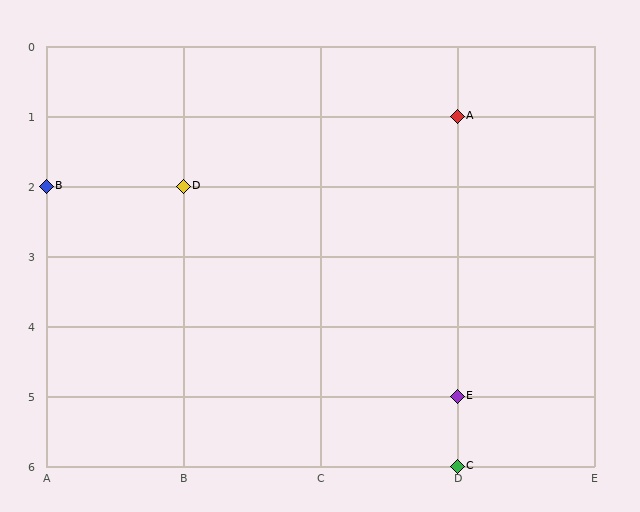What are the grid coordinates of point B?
Point B is at grid coordinates (A, 2).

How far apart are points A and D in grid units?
Points A and D are 2 columns and 1 row apart (about 2.2 grid units diagonally).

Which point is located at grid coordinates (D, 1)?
Point A is at (D, 1).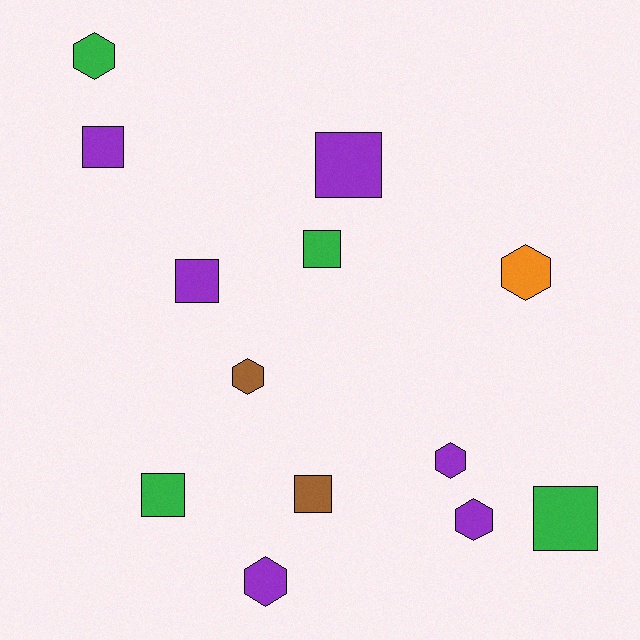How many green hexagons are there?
There is 1 green hexagon.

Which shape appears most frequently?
Square, with 7 objects.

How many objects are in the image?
There are 13 objects.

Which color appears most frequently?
Purple, with 6 objects.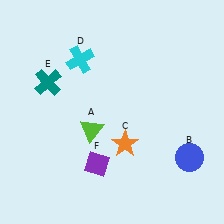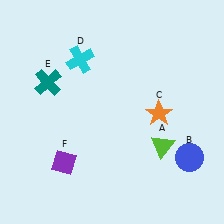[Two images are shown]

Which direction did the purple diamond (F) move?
The purple diamond (F) moved left.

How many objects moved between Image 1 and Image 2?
3 objects moved between the two images.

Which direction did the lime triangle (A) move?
The lime triangle (A) moved right.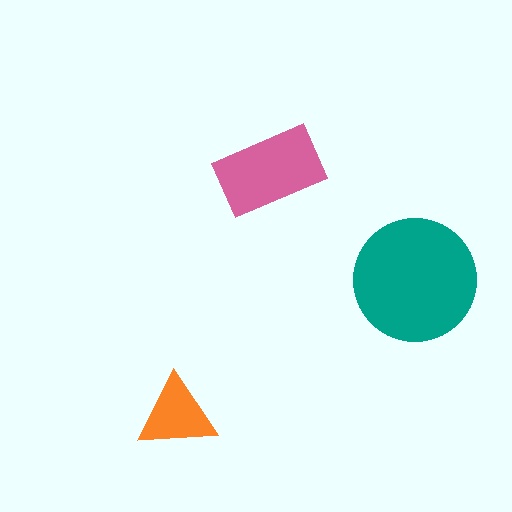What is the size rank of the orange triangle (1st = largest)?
3rd.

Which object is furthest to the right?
The teal circle is rightmost.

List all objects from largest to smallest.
The teal circle, the pink rectangle, the orange triangle.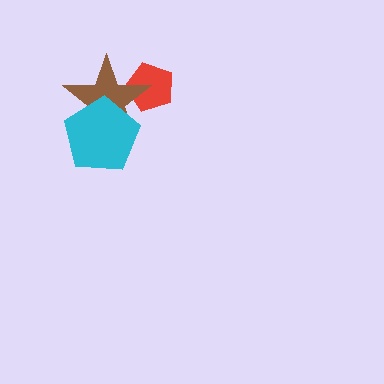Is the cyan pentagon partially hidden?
No, no other shape covers it.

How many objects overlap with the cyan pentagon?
1 object overlaps with the cyan pentagon.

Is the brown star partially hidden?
Yes, it is partially covered by another shape.